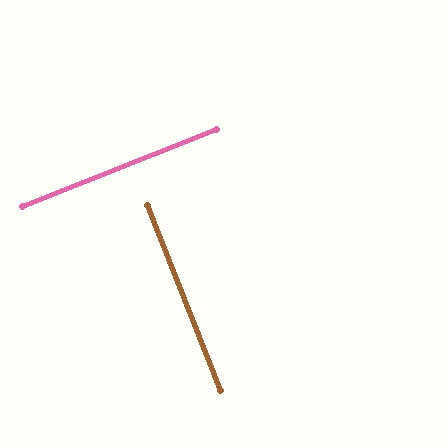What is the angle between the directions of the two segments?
Approximately 90 degrees.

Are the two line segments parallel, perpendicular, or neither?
Perpendicular — they meet at approximately 90°.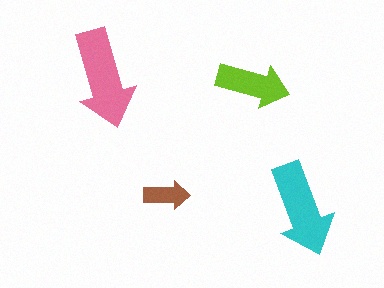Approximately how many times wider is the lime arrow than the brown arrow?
About 1.5 times wider.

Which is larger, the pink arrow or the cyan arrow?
The pink one.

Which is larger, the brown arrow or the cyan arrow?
The cyan one.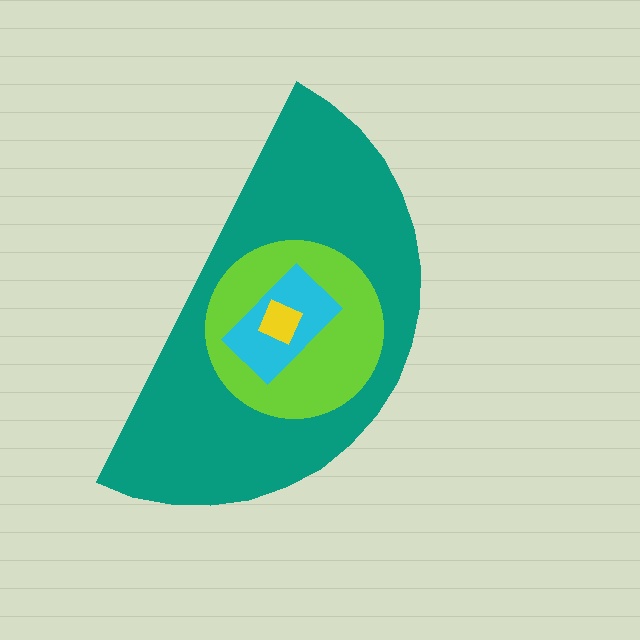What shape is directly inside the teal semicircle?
The lime circle.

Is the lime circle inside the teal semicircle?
Yes.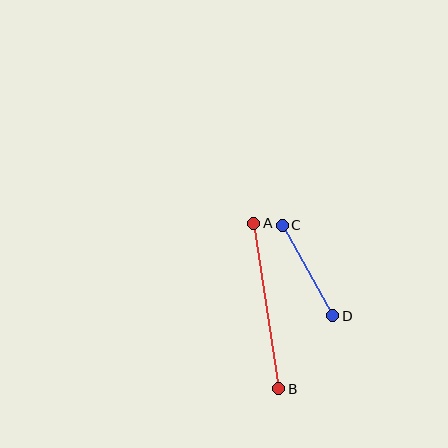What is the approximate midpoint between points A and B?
The midpoint is at approximately (266, 306) pixels.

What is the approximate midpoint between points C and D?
The midpoint is at approximately (308, 270) pixels.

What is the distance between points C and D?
The distance is approximately 103 pixels.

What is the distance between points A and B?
The distance is approximately 168 pixels.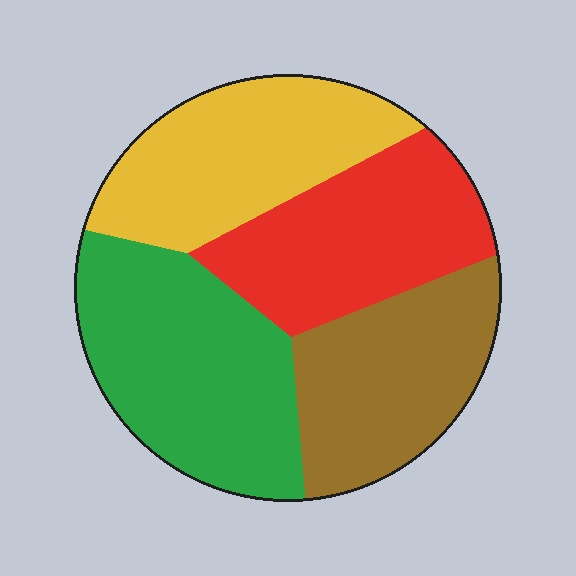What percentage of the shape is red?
Red covers about 25% of the shape.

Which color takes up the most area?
Green, at roughly 30%.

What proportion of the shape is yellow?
Yellow takes up between a sixth and a third of the shape.